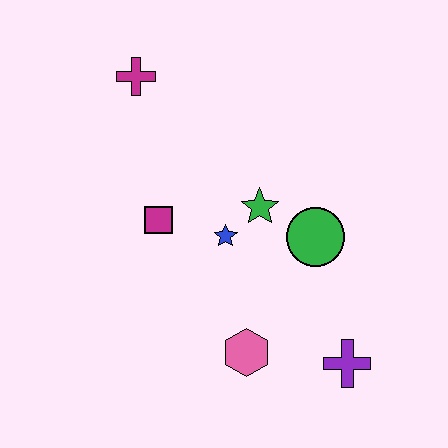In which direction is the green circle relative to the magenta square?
The green circle is to the right of the magenta square.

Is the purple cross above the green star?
No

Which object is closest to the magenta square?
The blue star is closest to the magenta square.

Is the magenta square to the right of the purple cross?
No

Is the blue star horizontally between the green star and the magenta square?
Yes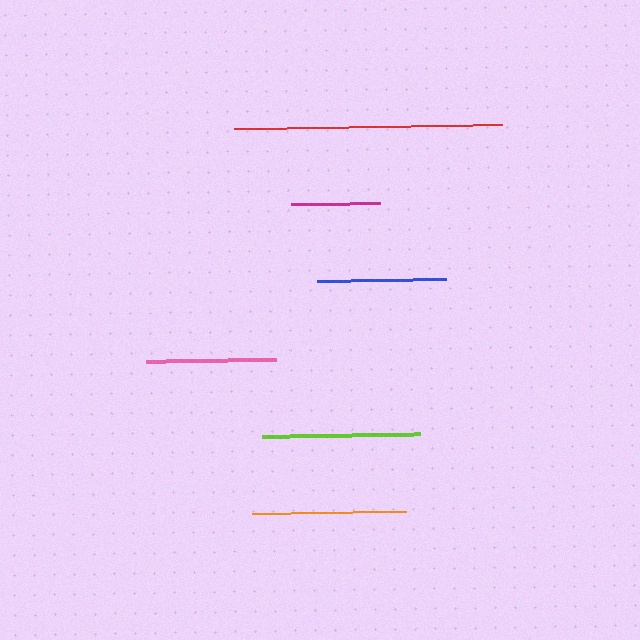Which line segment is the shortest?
The magenta line is the shortest at approximately 89 pixels.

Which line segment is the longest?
The red line is the longest at approximately 268 pixels.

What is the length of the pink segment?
The pink segment is approximately 130 pixels long.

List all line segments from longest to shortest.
From longest to shortest: red, lime, orange, pink, blue, magenta.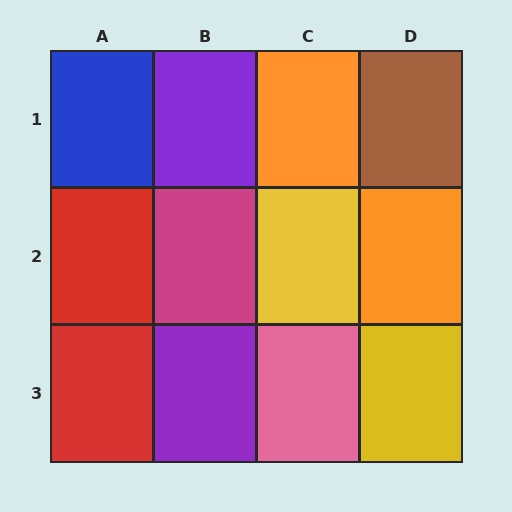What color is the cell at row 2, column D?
Orange.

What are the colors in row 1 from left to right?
Blue, purple, orange, brown.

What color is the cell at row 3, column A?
Red.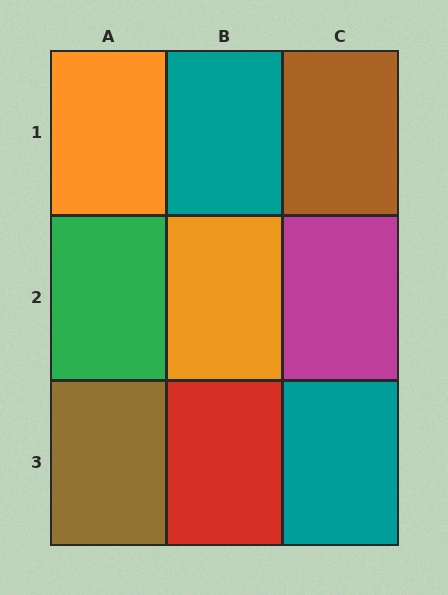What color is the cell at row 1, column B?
Teal.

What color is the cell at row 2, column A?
Green.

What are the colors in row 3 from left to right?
Brown, red, teal.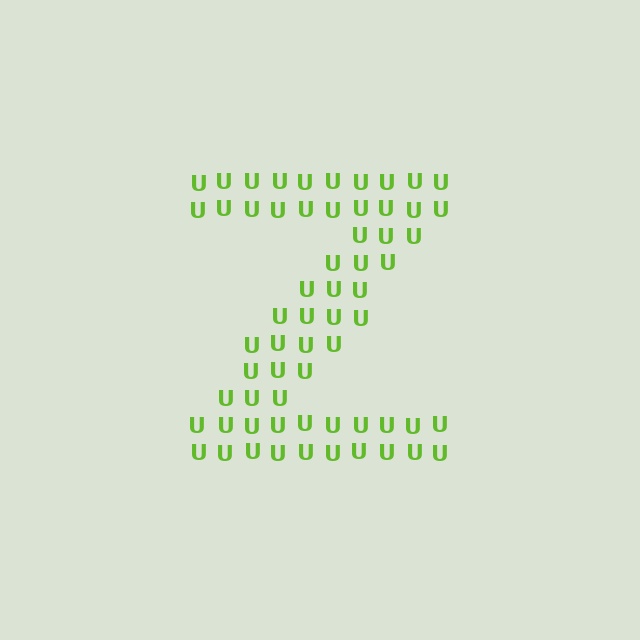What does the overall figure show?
The overall figure shows the letter Z.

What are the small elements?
The small elements are letter U's.